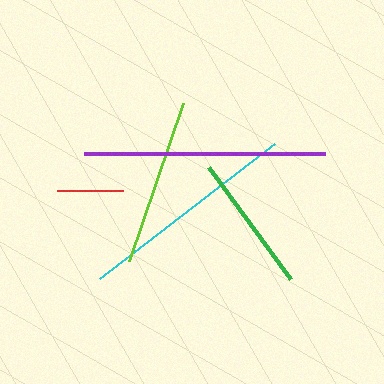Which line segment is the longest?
The purple line is the longest at approximately 240 pixels.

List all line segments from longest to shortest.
From longest to shortest: purple, cyan, lime, green, red.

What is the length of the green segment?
The green segment is approximately 139 pixels long.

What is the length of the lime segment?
The lime segment is approximately 167 pixels long.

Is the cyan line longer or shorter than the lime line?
The cyan line is longer than the lime line.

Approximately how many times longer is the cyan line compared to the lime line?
The cyan line is approximately 1.3 times the length of the lime line.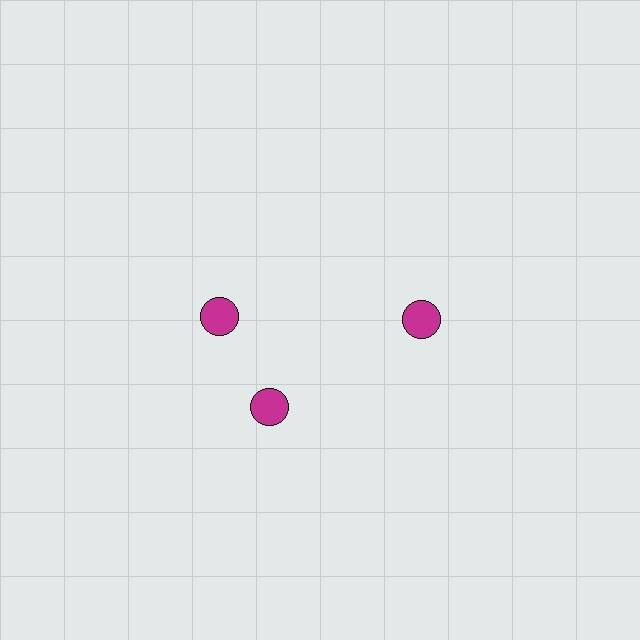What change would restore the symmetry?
The symmetry would be restored by rotating it back into even spacing with its neighbors so that all 3 circles sit at equal angles and equal distance from the center.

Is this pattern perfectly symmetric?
No. The 3 magenta circles are arranged in a ring, but one element near the 11 o'clock position is rotated out of alignment along the ring, breaking the 3-fold rotational symmetry.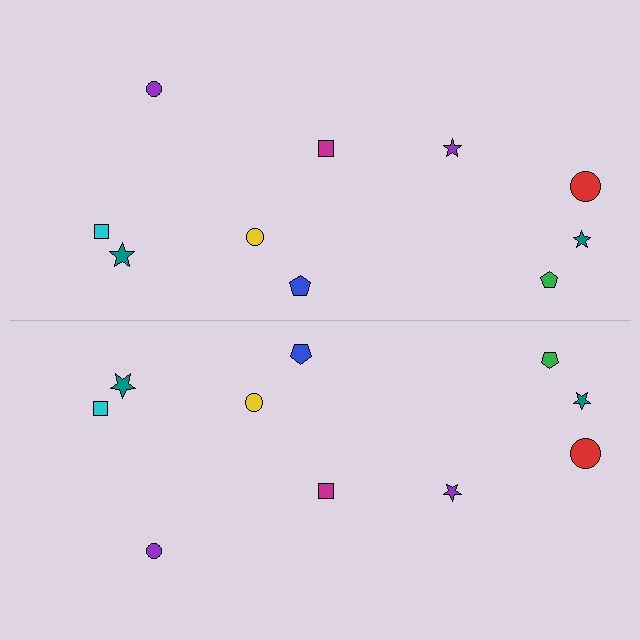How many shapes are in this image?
There are 20 shapes in this image.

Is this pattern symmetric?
Yes, this pattern has bilateral (reflection) symmetry.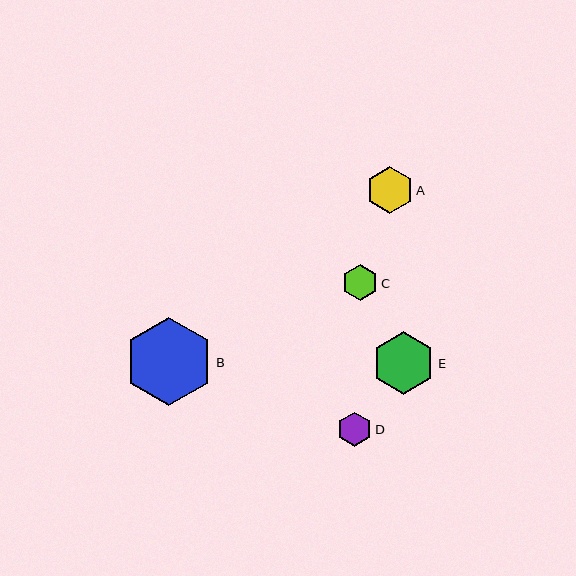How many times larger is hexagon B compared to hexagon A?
Hexagon B is approximately 1.9 times the size of hexagon A.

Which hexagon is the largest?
Hexagon B is the largest with a size of approximately 88 pixels.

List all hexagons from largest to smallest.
From largest to smallest: B, E, A, C, D.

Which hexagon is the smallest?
Hexagon D is the smallest with a size of approximately 34 pixels.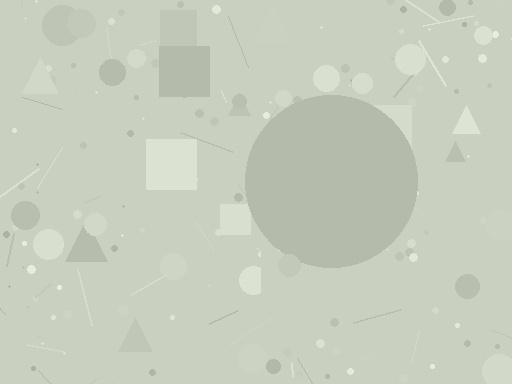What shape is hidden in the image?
A circle is hidden in the image.